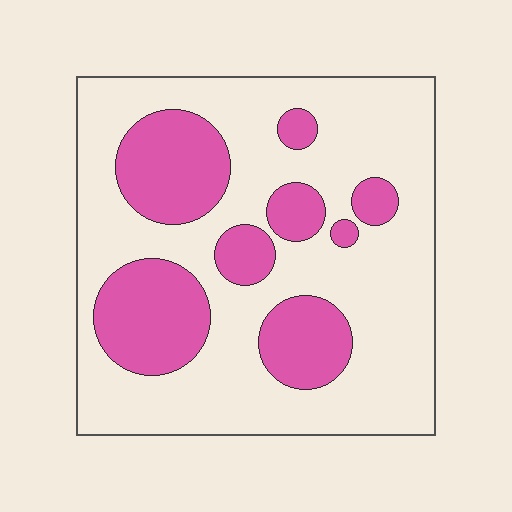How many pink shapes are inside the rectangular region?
8.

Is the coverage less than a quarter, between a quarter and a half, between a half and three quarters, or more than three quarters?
Between a quarter and a half.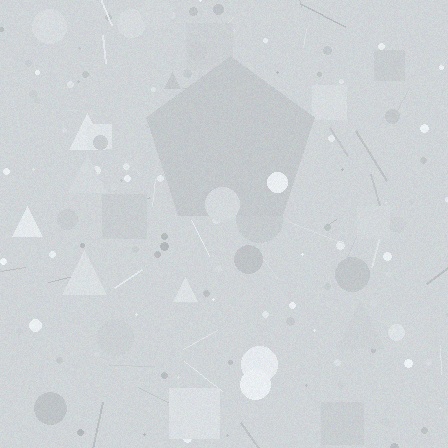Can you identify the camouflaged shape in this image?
The camouflaged shape is a pentagon.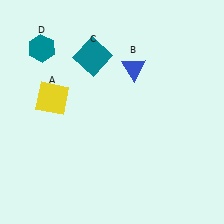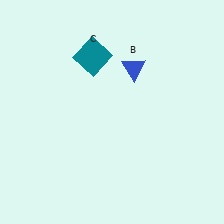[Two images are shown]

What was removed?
The yellow square (A), the teal hexagon (D) were removed in Image 2.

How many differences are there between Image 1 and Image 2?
There are 2 differences between the two images.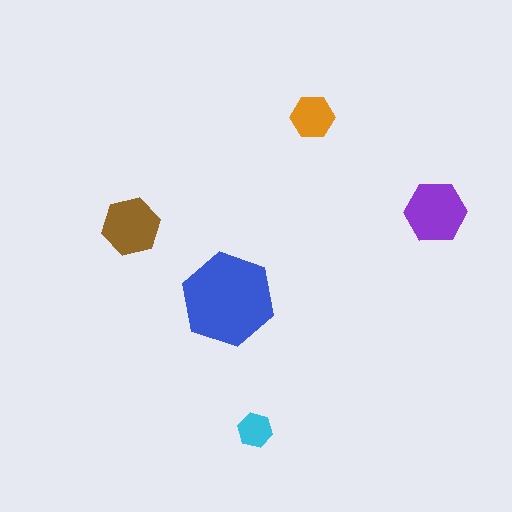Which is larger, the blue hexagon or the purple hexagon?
The blue one.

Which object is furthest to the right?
The purple hexagon is rightmost.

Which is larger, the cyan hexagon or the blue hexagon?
The blue one.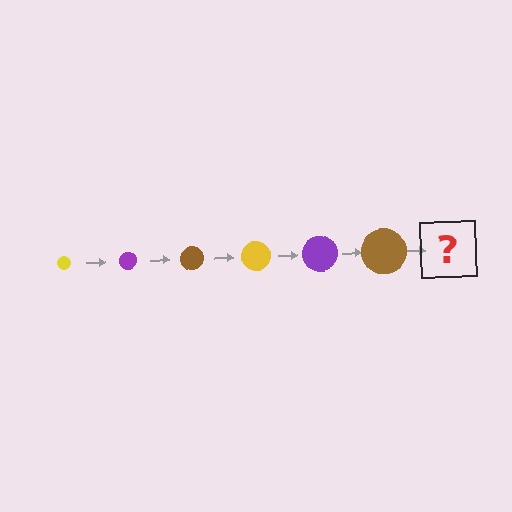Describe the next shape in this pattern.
It should be a yellow circle, larger than the previous one.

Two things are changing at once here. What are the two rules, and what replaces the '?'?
The two rules are that the circle grows larger each step and the color cycles through yellow, purple, and brown. The '?' should be a yellow circle, larger than the previous one.